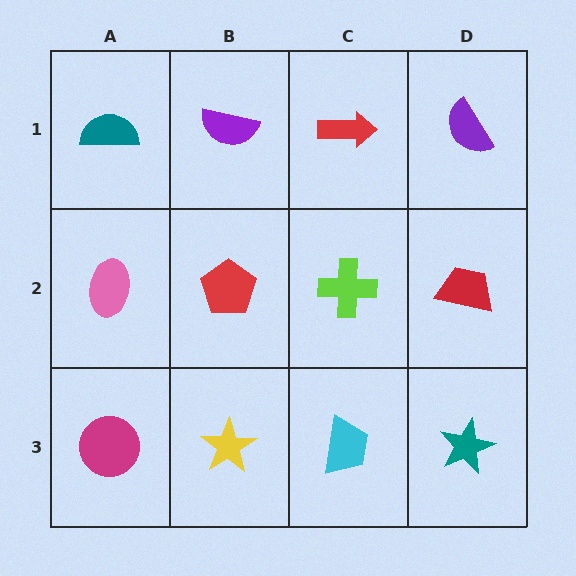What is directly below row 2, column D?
A teal star.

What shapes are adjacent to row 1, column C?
A lime cross (row 2, column C), a purple semicircle (row 1, column B), a purple semicircle (row 1, column D).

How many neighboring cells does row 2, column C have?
4.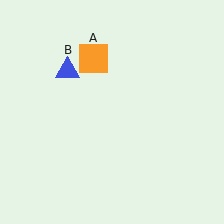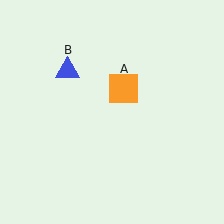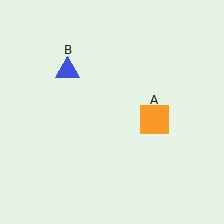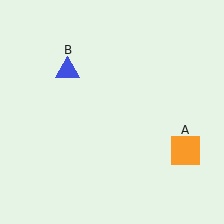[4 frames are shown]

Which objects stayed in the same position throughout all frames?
Blue triangle (object B) remained stationary.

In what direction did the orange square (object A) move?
The orange square (object A) moved down and to the right.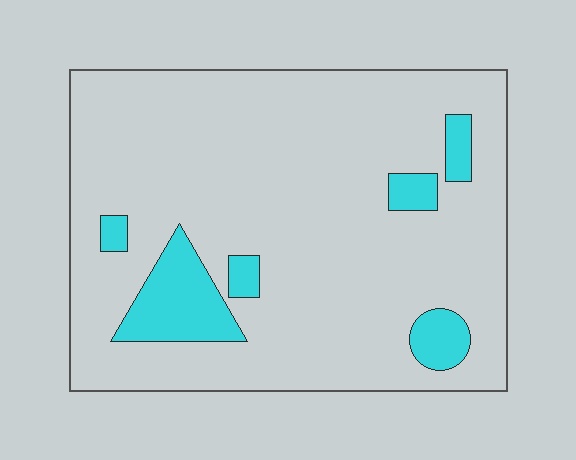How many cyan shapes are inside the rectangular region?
6.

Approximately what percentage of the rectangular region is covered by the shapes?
Approximately 10%.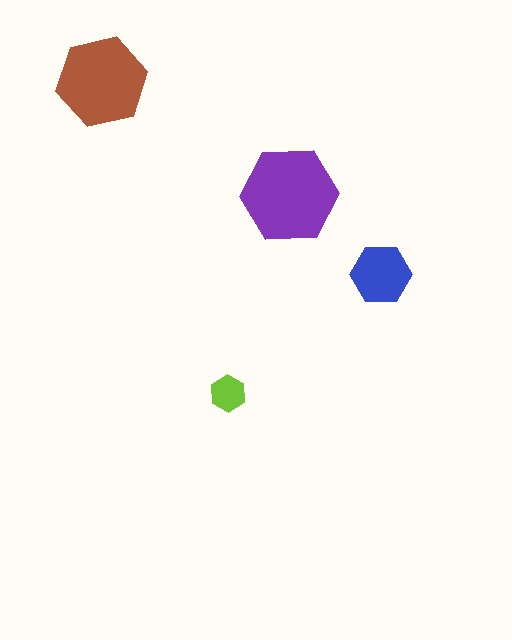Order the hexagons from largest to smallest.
the purple one, the brown one, the blue one, the lime one.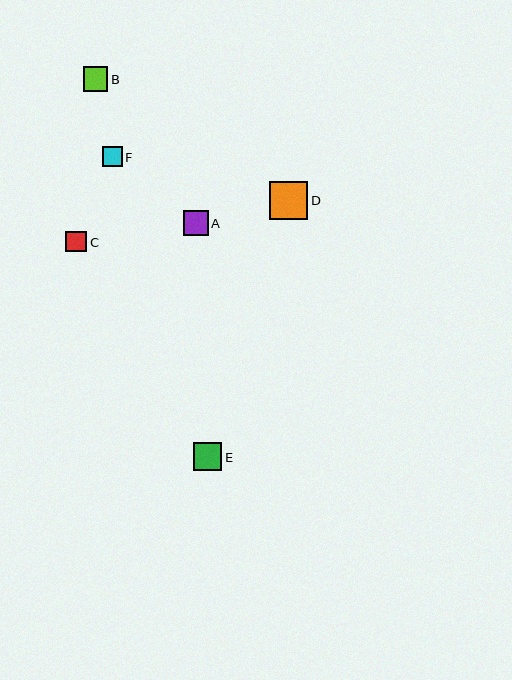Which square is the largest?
Square D is the largest with a size of approximately 38 pixels.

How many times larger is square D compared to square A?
Square D is approximately 1.6 times the size of square A.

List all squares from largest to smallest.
From largest to smallest: D, E, B, A, C, F.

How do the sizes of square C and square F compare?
Square C and square F are approximately the same size.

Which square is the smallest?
Square F is the smallest with a size of approximately 20 pixels.